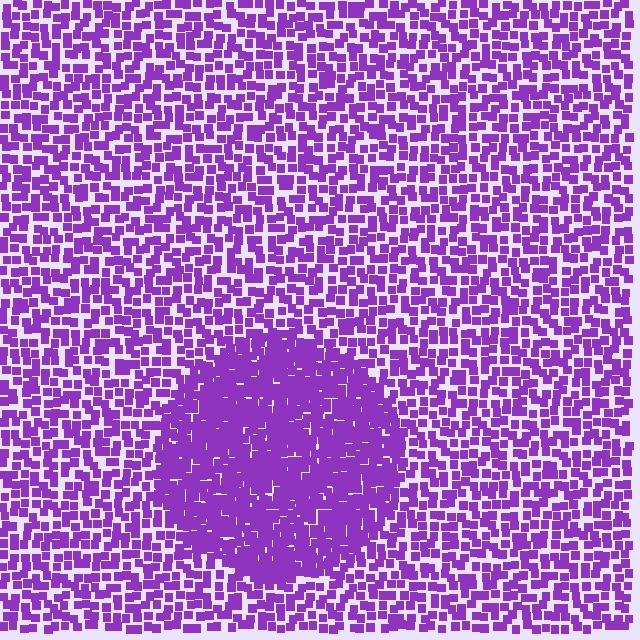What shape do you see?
I see a circle.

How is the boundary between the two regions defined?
The boundary is defined by a change in element density (approximately 1.9x ratio). All elements are the same color, size, and shape.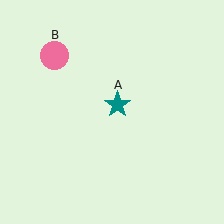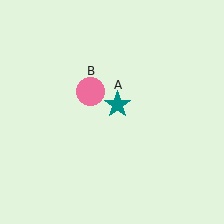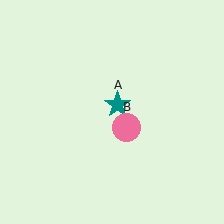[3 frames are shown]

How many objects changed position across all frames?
1 object changed position: pink circle (object B).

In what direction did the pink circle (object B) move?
The pink circle (object B) moved down and to the right.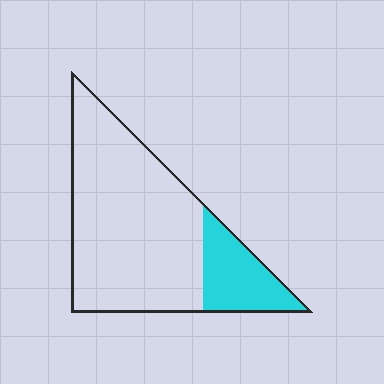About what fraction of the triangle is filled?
About one fifth (1/5).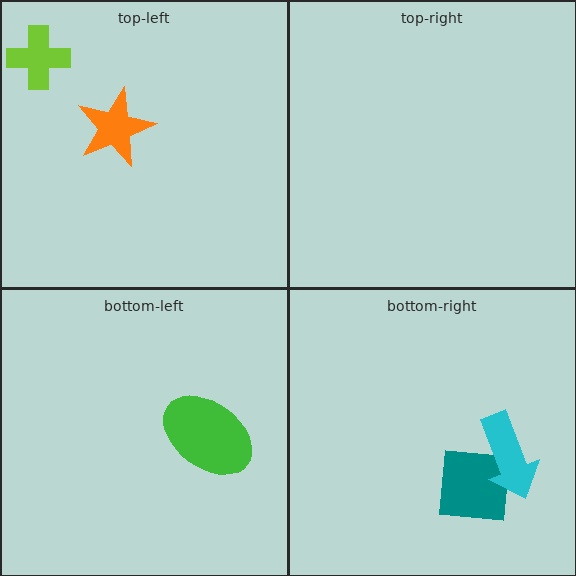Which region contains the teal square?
The bottom-right region.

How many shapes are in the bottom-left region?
1.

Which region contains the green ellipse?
The bottom-left region.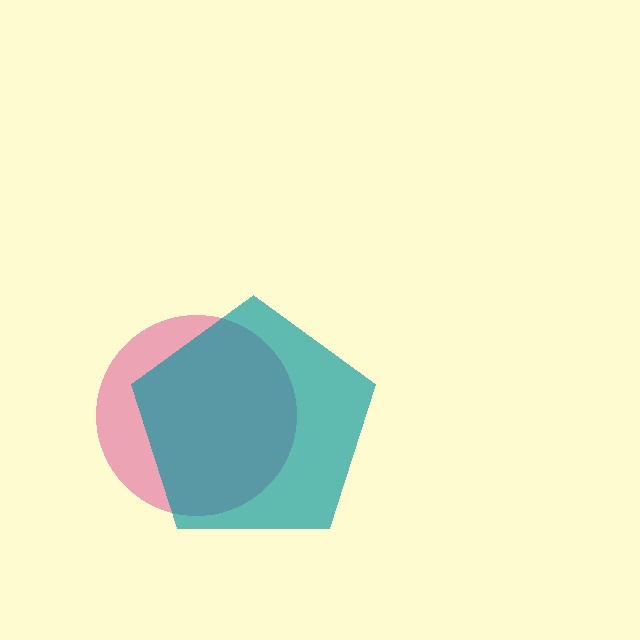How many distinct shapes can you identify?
There are 2 distinct shapes: a magenta circle, a teal pentagon.